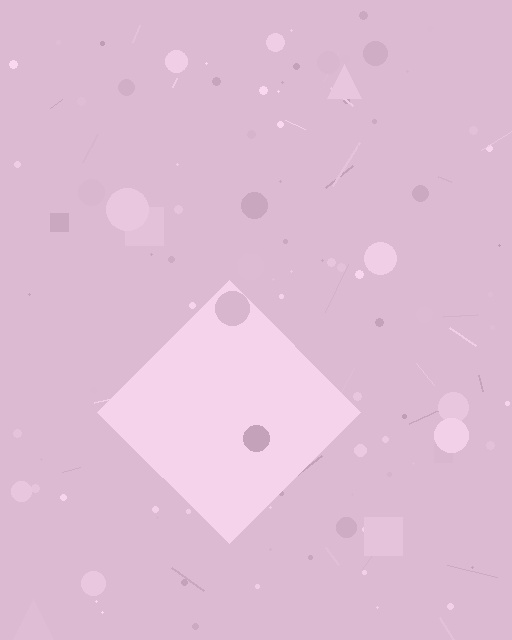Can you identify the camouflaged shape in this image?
The camouflaged shape is a diamond.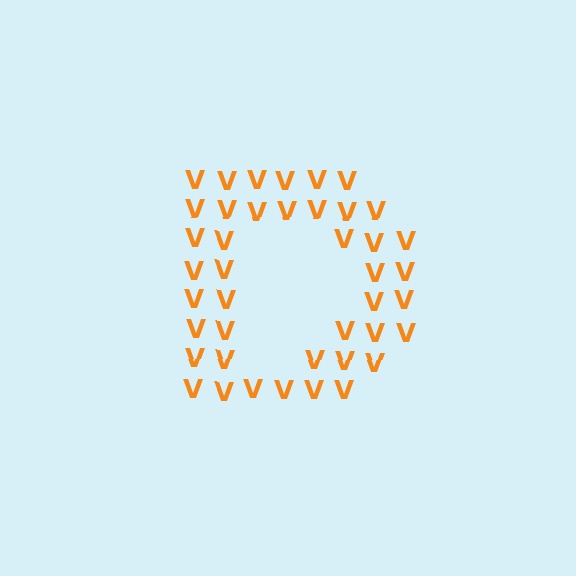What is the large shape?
The large shape is the letter D.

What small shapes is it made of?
It is made of small letter V's.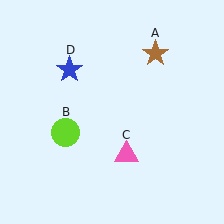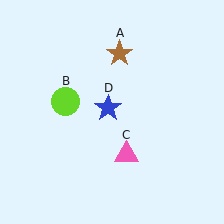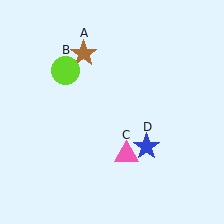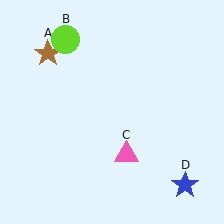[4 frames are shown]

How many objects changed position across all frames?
3 objects changed position: brown star (object A), lime circle (object B), blue star (object D).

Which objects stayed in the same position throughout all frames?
Pink triangle (object C) remained stationary.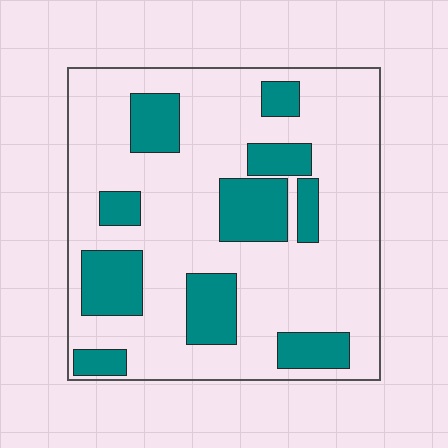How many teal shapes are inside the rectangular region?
10.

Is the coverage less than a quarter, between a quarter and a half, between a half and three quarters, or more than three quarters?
Between a quarter and a half.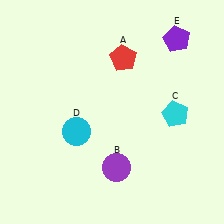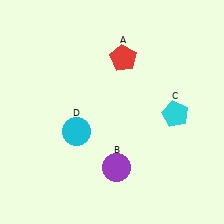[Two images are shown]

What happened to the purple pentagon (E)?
The purple pentagon (E) was removed in Image 2. It was in the top-right area of Image 1.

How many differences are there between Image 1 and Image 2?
There is 1 difference between the two images.